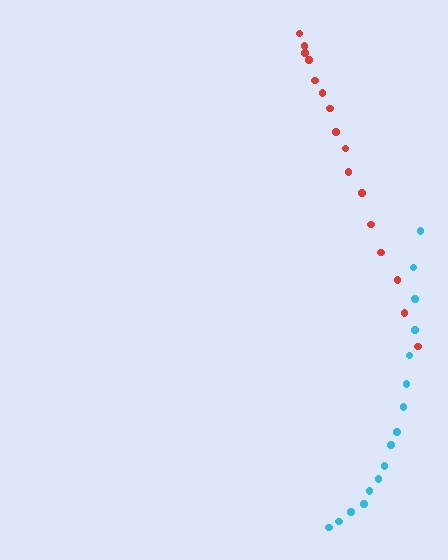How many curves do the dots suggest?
There are 2 distinct paths.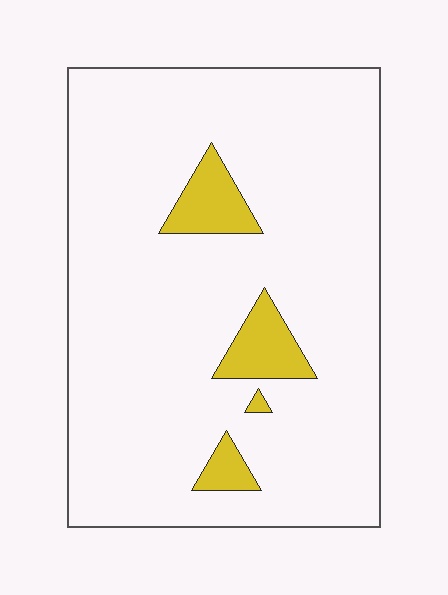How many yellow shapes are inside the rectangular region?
4.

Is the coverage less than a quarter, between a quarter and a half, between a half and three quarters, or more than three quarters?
Less than a quarter.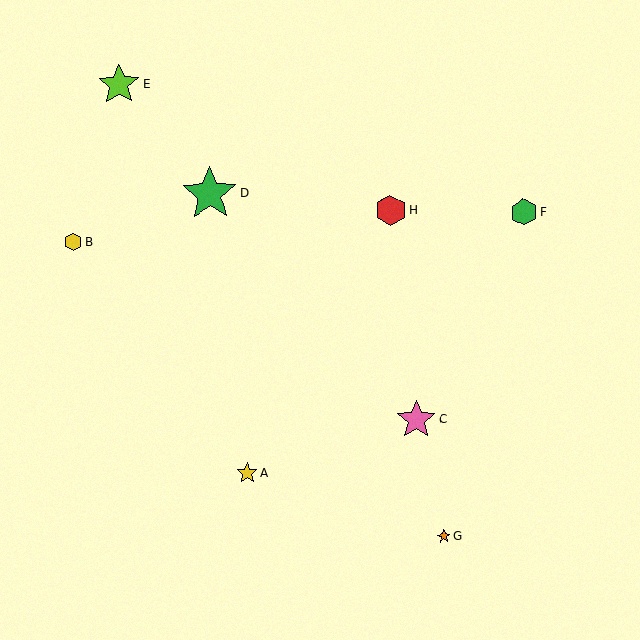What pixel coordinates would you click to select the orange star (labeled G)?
Click at (444, 536) to select the orange star G.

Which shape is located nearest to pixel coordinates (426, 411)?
The pink star (labeled C) at (417, 419) is nearest to that location.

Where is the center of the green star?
The center of the green star is at (210, 194).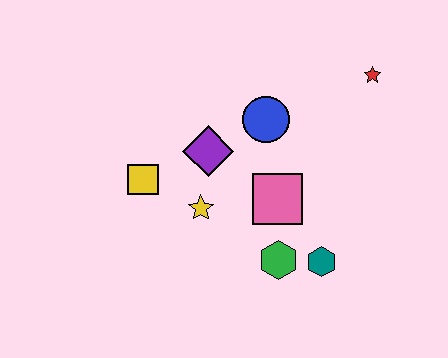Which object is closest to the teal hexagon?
The green hexagon is closest to the teal hexagon.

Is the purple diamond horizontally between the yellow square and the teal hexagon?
Yes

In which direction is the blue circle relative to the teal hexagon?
The blue circle is above the teal hexagon.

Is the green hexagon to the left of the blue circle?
No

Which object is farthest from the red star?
The yellow square is farthest from the red star.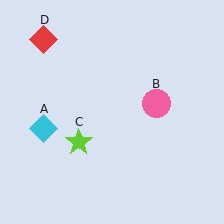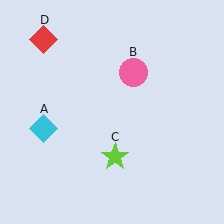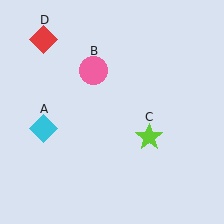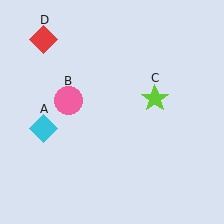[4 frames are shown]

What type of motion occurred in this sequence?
The pink circle (object B), lime star (object C) rotated counterclockwise around the center of the scene.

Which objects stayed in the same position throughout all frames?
Cyan diamond (object A) and red diamond (object D) remained stationary.